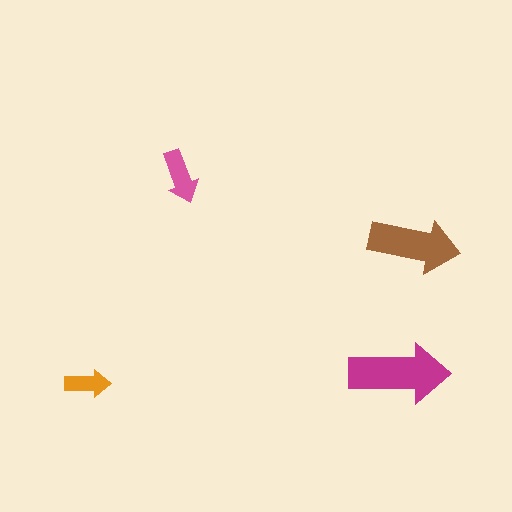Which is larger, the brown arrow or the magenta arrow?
The magenta one.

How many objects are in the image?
There are 4 objects in the image.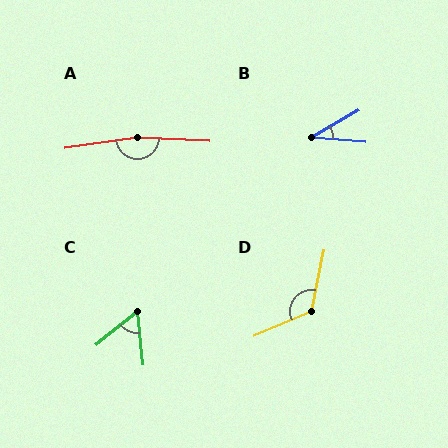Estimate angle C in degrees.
Approximately 56 degrees.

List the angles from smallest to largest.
B (35°), C (56°), D (125°), A (168°).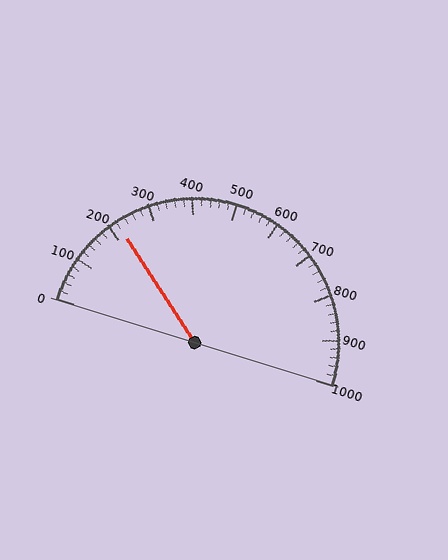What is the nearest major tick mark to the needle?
The nearest major tick mark is 200.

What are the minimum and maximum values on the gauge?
The gauge ranges from 0 to 1000.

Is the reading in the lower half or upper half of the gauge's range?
The reading is in the lower half of the range (0 to 1000).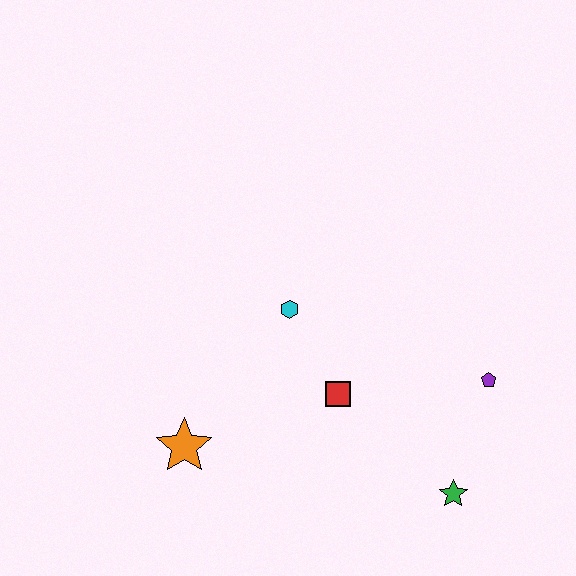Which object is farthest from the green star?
The orange star is farthest from the green star.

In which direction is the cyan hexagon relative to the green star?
The cyan hexagon is above the green star.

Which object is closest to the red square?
The cyan hexagon is closest to the red square.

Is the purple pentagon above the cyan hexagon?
No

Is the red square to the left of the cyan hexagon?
No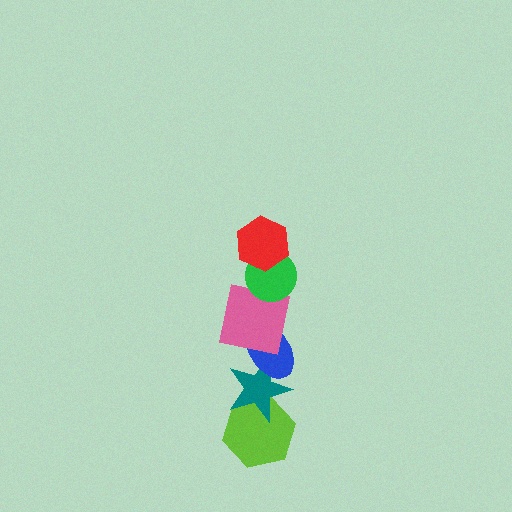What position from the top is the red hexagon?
The red hexagon is 1st from the top.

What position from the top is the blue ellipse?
The blue ellipse is 4th from the top.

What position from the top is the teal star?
The teal star is 5th from the top.